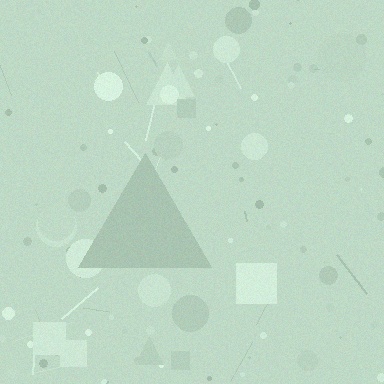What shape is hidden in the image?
A triangle is hidden in the image.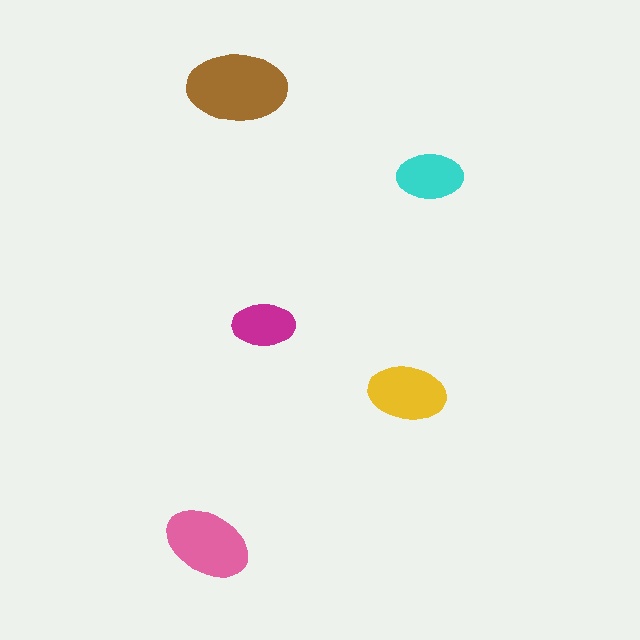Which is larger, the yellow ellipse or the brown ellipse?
The brown one.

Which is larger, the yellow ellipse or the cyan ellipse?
The yellow one.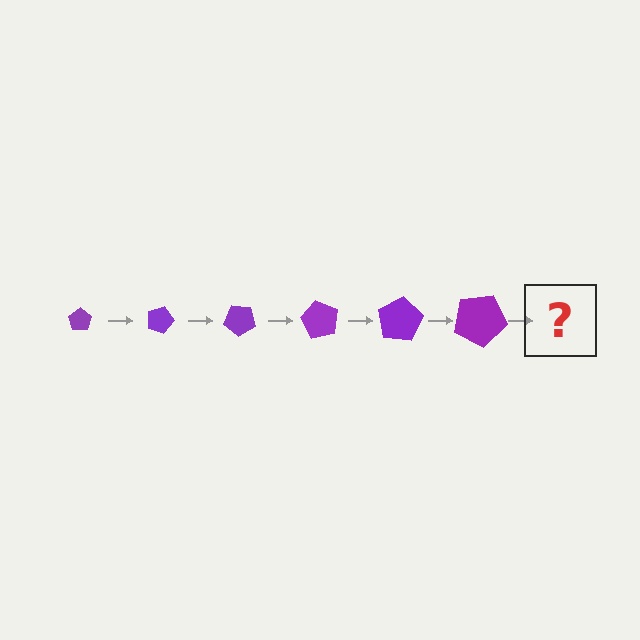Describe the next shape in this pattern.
It should be a pentagon, larger than the previous one and rotated 120 degrees from the start.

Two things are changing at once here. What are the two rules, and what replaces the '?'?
The two rules are that the pentagon grows larger each step and it rotates 20 degrees each step. The '?' should be a pentagon, larger than the previous one and rotated 120 degrees from the start.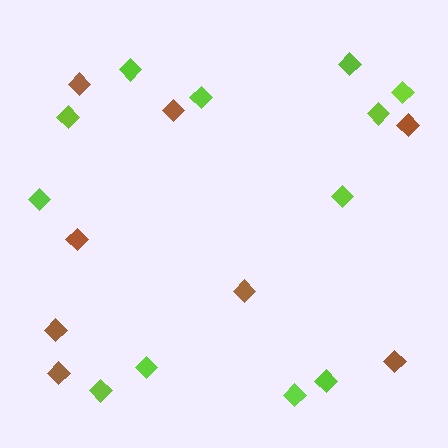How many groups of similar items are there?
There are 2 groups: one group of lime diamonds (12) and one group of brown diamonds (8).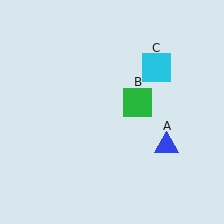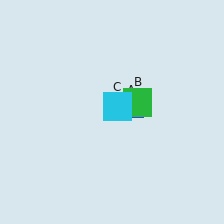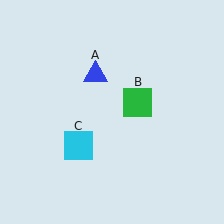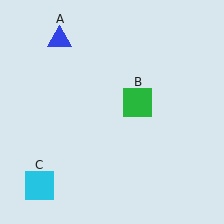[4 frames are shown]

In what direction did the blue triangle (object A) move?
The blue triangle (object A) moved up and to the left.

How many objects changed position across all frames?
2 objects changed position: blue triangle (object A), cyan square (object C).